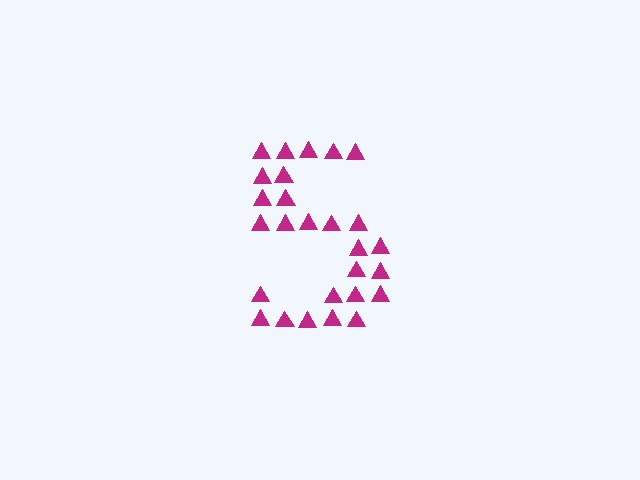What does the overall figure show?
The overall figure shows the digit 5.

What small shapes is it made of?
It is made of small triangles.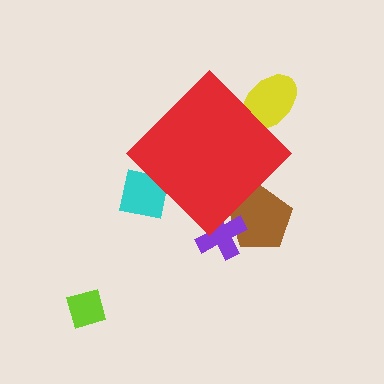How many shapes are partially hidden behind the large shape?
4 shapes are partially hidden.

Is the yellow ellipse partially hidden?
Yes, the yellow ellipse is partially hidden behind the red diamond.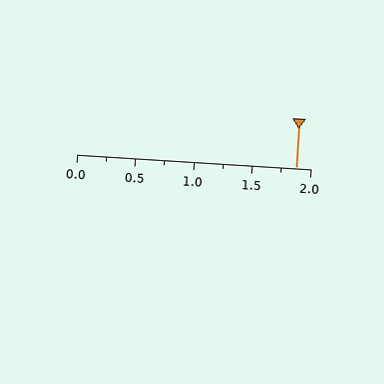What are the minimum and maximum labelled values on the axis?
The axis runs from 0.0 to 2.0.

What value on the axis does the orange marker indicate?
The marker indicates approximately 1.88.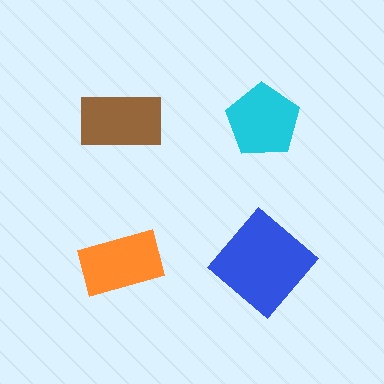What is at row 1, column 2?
A cyan pentagon.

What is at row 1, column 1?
A brown rectangle.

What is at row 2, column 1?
An orange rectangle.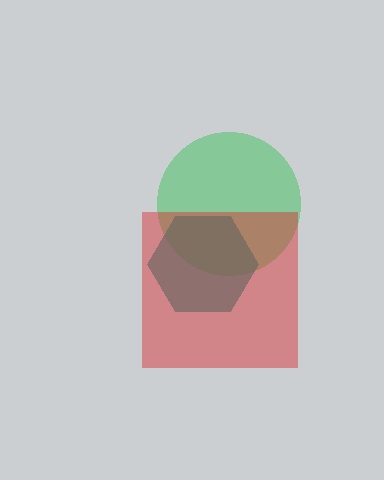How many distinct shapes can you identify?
There are 3 distinct shapes: a green circle, a teal hexagon, a red square.